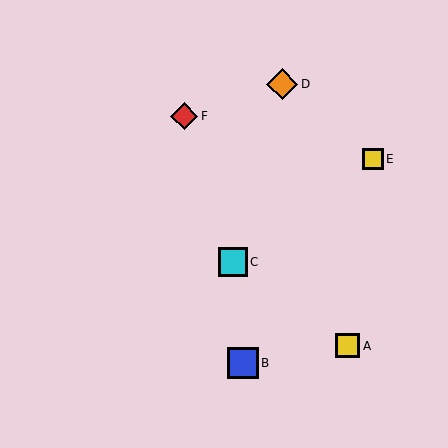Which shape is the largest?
The orange diamond (labeled D) is the largest.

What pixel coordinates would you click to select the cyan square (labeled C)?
Click at (233, 262) to select the cyan square C.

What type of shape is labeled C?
Shape C is a cyan square.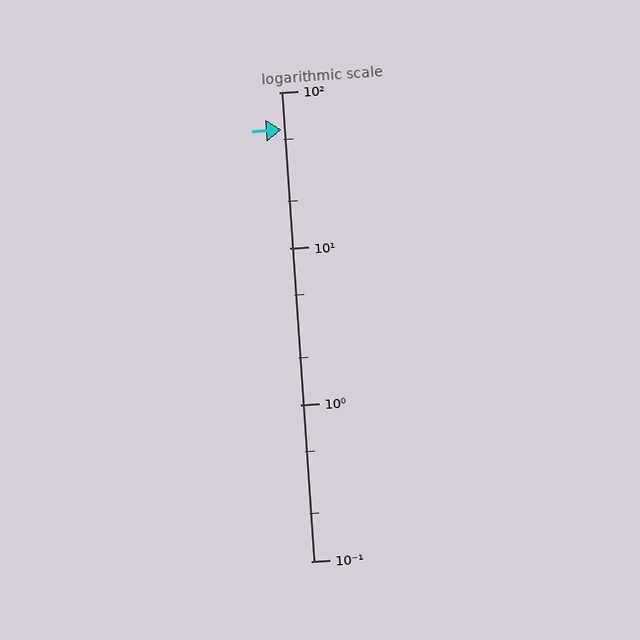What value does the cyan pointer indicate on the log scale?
The pointer indicates approximately 58.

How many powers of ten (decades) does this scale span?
The scale spans 3 decades, from 0.1 to 100.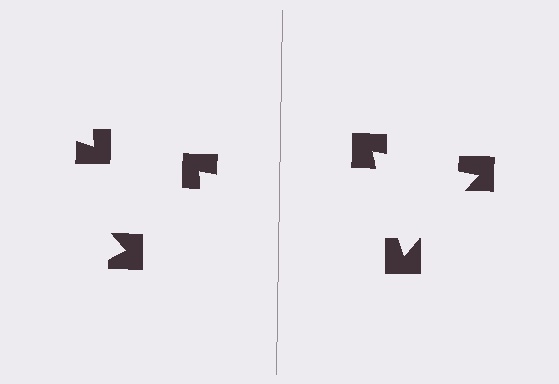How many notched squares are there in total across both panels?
6 — 3 on each side.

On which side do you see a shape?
An illusory triangle appears on the right side. On the left side the wedge cuts are rotated, so no coherent shape forms.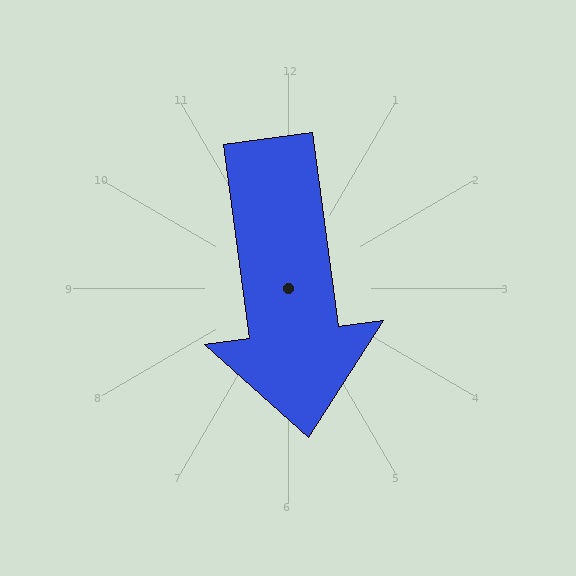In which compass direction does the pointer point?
South.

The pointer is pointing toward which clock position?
Roughly 6 o'clock.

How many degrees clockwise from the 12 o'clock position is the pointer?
Approximately 172 degrees.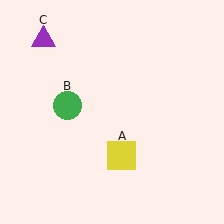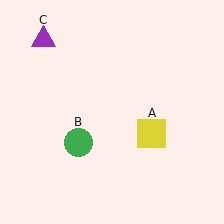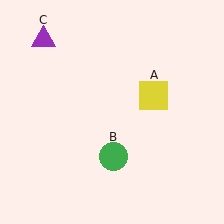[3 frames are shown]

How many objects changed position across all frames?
2 objects changed position: yellow square (object A), green circle (object B).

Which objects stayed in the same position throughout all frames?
Purple triangle (object C) remained stationary.